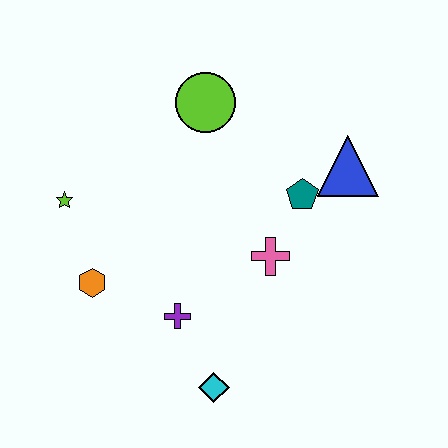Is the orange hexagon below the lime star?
Yes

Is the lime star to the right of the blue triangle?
No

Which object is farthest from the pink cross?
The lime star is farthest from the pink cross.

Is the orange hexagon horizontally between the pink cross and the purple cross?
No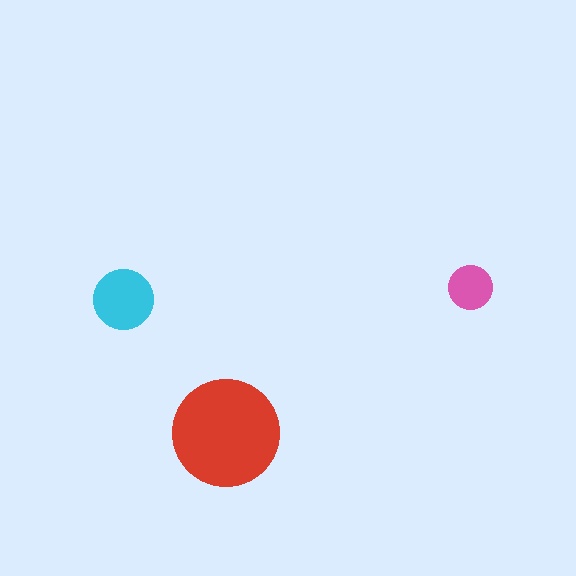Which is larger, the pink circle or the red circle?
The red one.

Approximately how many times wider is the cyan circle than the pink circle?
About 1.5 times wider.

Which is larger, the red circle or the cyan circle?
The red one.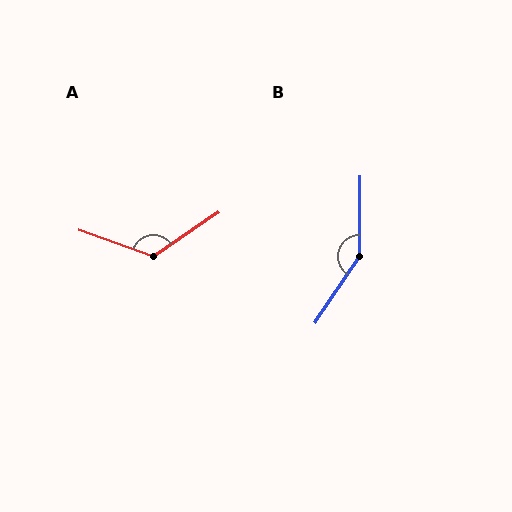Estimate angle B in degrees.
Approximately 146 degrees.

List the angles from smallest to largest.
A (126°), B (146°).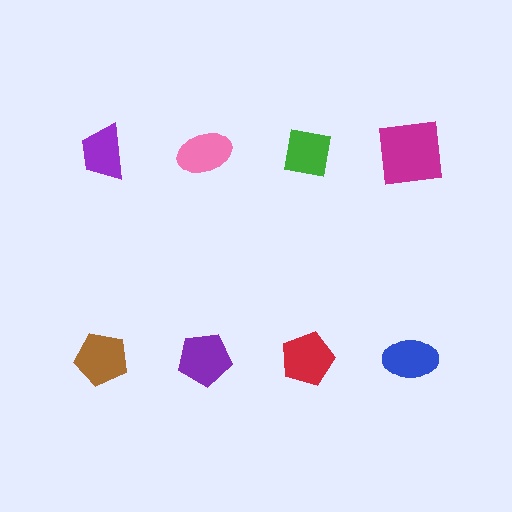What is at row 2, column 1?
A brown pentagon.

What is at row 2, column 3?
A red pentagon.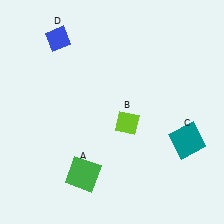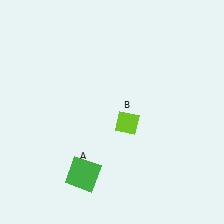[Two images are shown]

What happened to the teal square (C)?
The teal square (C) was removed in Image 2. It was in the bottom-right area of Image 1.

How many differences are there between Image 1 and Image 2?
There are 2 differences between the two images.